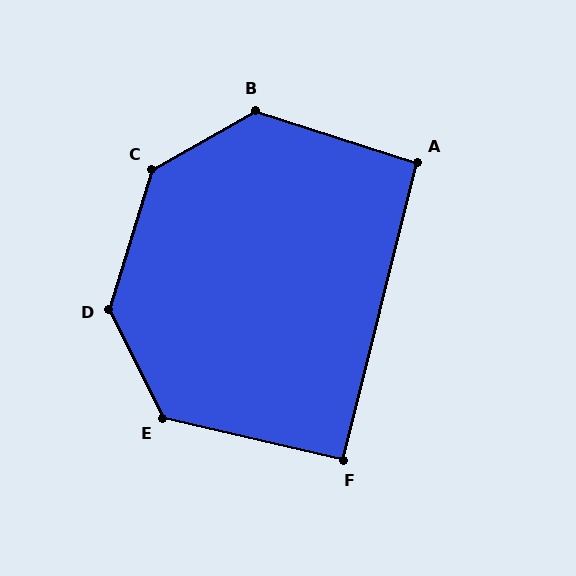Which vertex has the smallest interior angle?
F, at approximately 91 degrees.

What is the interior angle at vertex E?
Approximately 130 degrees (obtuse).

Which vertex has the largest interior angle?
C, at approximately 137 degrees.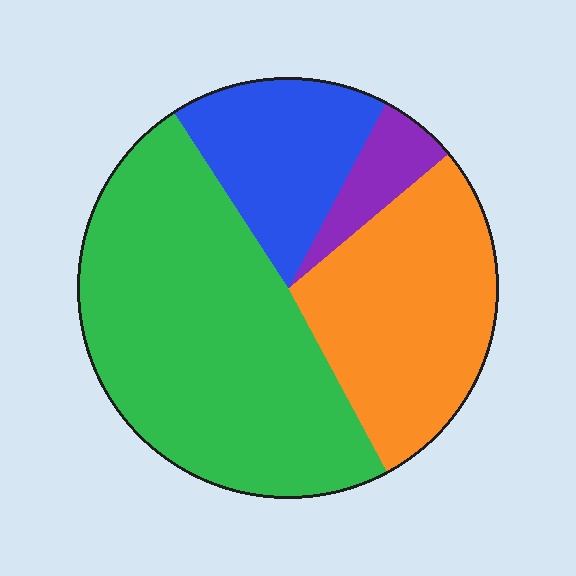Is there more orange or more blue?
Orange.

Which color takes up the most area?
Green, at roughly 50%.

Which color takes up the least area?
Purple, at roughly 5%.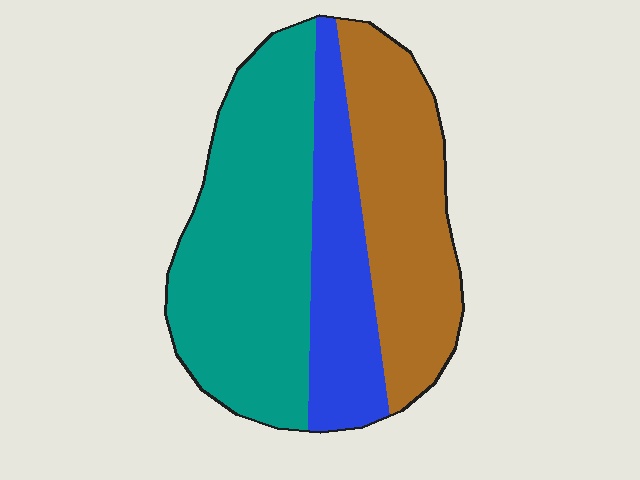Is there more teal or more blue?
Teal.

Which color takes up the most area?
Teal, at roughly 45%.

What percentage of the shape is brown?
Brown covers 32% of the shape.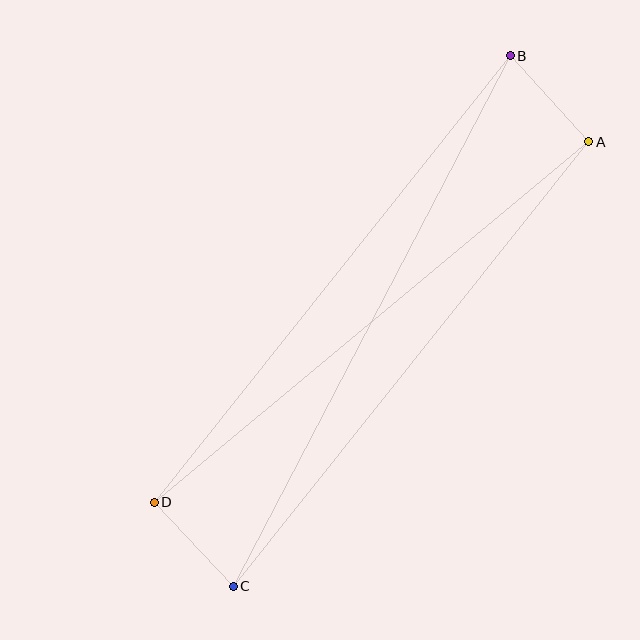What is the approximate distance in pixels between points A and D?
The distance between A and D is approximately 564 pixels.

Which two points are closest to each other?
Points C and D are closest to each other.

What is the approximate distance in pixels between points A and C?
The distance between A and C is approximately 569 pixels.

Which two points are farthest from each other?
Points B and C are farthest from each other.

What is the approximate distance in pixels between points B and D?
The distance between B and D is approximately 571 pixels.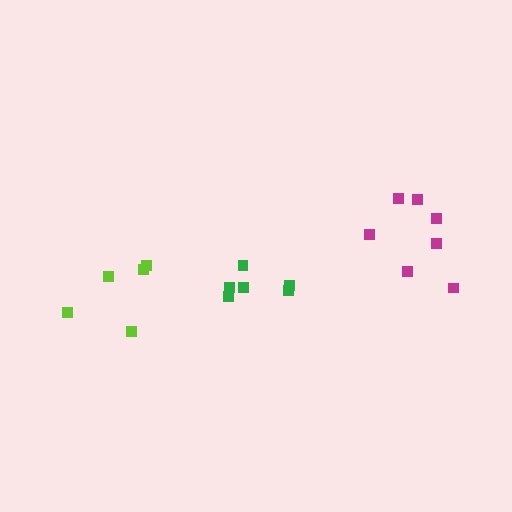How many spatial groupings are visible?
There are 3 spatial groupings.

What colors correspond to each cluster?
The clusters are colored: green, magenta, lime.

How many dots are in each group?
Group 1: 6 dots, Group 2: 7 dots, Group 3: 5 dots (18 total).